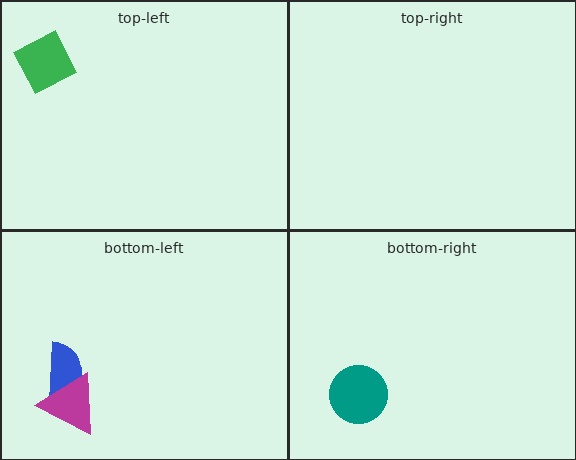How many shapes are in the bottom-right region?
1.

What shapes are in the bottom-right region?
The teal circle.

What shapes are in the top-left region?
The green diamond.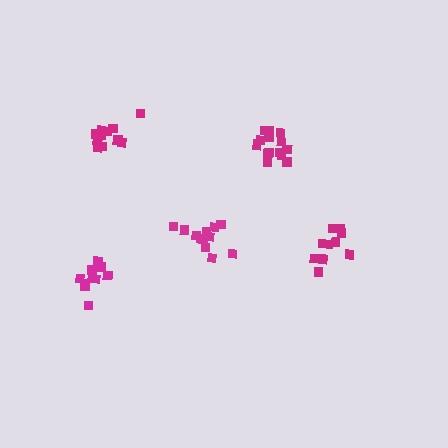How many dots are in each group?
Group 1: 12 dots, Group 2: 10 dots, Group 3: 12 dots, Group 4: 10 dots, Group 5: 15 dots (59 total).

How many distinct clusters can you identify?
There are 5 distinct clusters.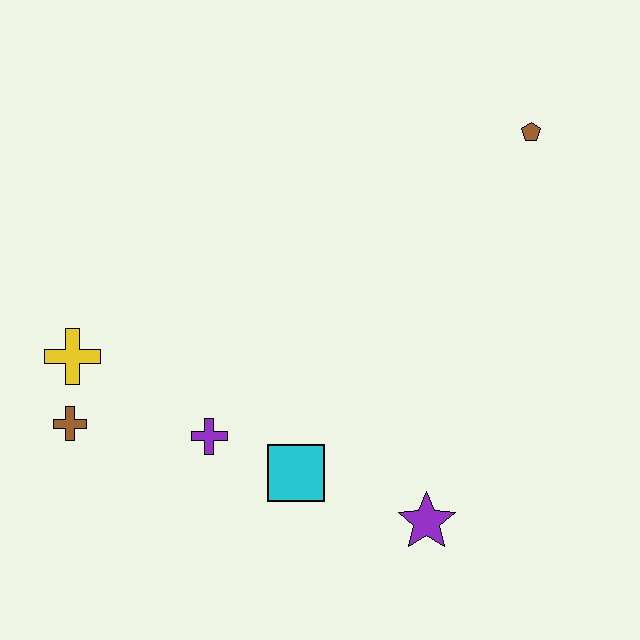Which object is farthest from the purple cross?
The brown pentagon is farthest from the purple cross.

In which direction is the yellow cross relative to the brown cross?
The yellow cross is above the brown cross.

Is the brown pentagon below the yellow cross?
No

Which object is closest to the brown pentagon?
The purple star is closest to the brown pentagon.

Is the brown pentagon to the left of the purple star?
No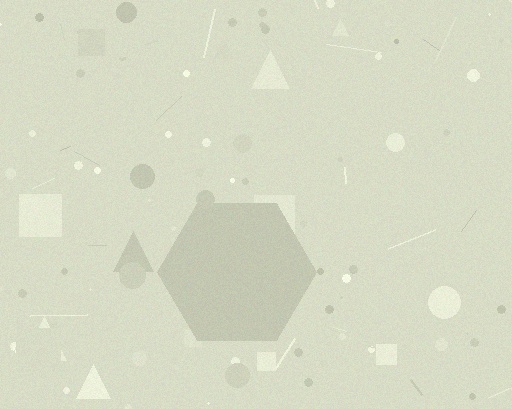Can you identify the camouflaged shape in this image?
The camouflaged shape is a hexagon.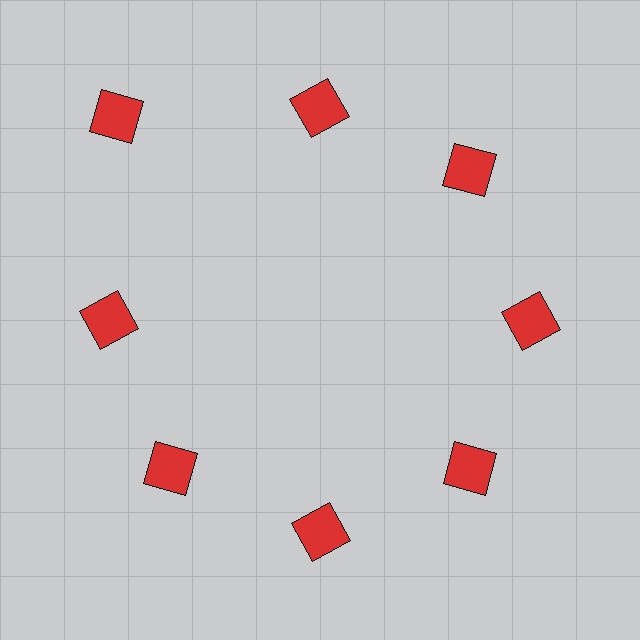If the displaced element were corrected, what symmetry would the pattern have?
It would have 8-fold rotational symmetry — the pattern would map onto itself every 45 degrees.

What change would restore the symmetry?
The symmetry would be restored by moving it inward, back onto the ring so that all 8 squares sit at equal angles and equal distance from the center.